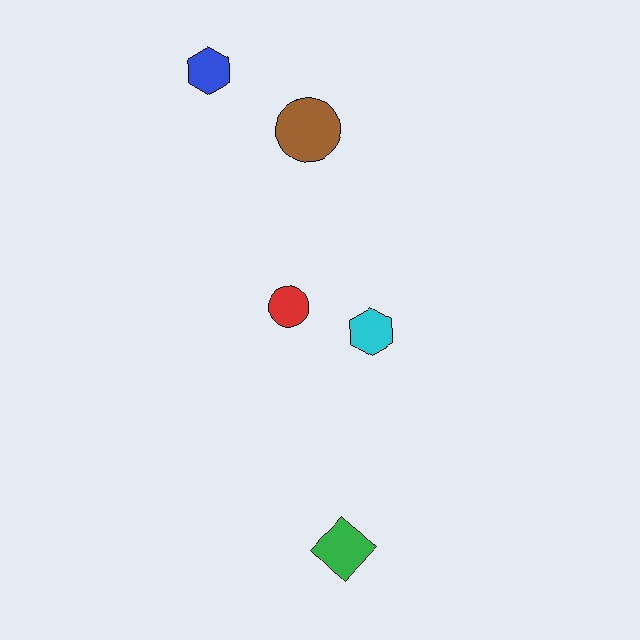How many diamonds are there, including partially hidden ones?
There is 1 diamond.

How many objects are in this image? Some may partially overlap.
There are 5 objects.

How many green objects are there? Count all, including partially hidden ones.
There is 1 green object.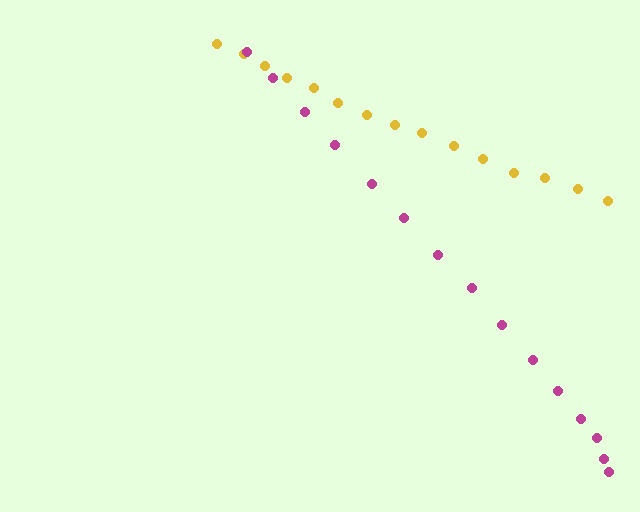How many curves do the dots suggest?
There are 2 distinct paths.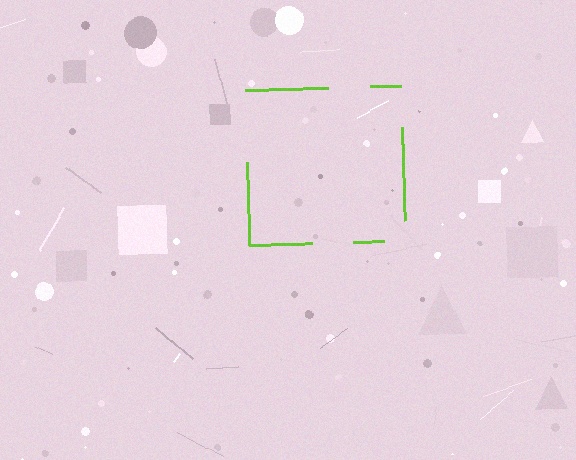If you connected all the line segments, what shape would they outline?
They would outline a square.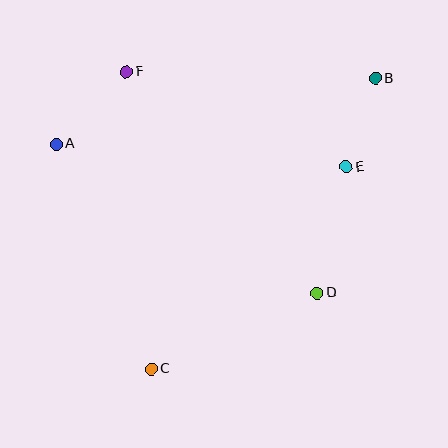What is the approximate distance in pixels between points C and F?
The distance between C and F is approximately 298 pixels.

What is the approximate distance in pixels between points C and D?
The distance between C and D is approximately 182 pixels.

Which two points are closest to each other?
Points B and E are closest to each other.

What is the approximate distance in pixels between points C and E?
The distance between C and E is approximately 281 pixels.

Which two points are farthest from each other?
Points B and C are farthest from each other.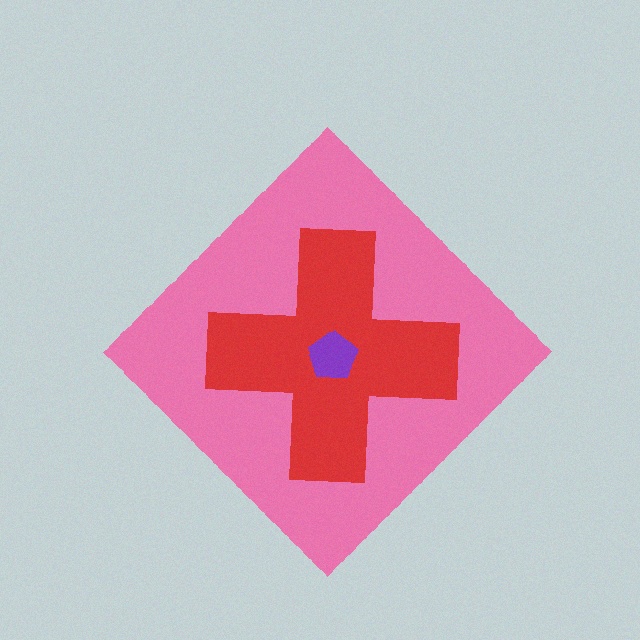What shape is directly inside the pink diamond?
The red cross.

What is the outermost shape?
The pink diamond.